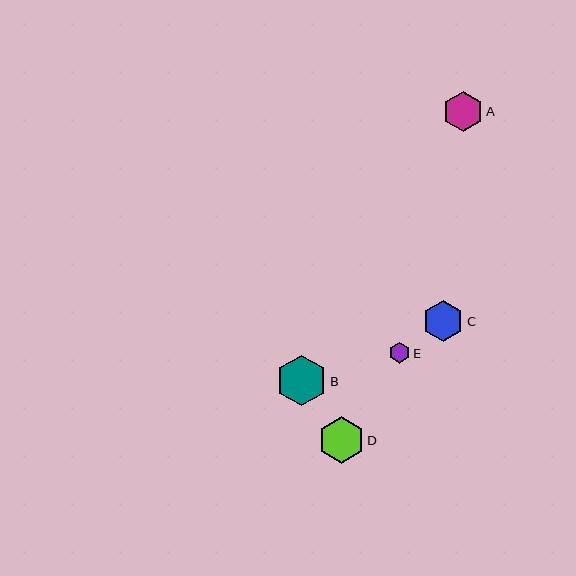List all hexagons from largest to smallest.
From largest to smallest: B, D, C, A, E.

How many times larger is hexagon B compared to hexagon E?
Hexagon B is approximately 2.5 times the size of hexagon E.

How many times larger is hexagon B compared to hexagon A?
Hexagon B is approximately 1.3 times the size of hexagon A.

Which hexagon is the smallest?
Hexagon E is the smallest with a size of approximately 21 pixels.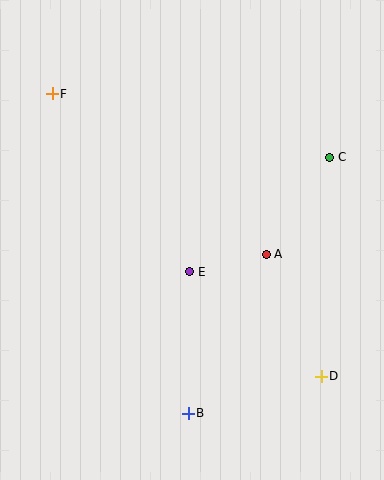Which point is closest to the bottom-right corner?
Point D is closest to the bottom-right corner.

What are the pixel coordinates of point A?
Point A is at (266, 254).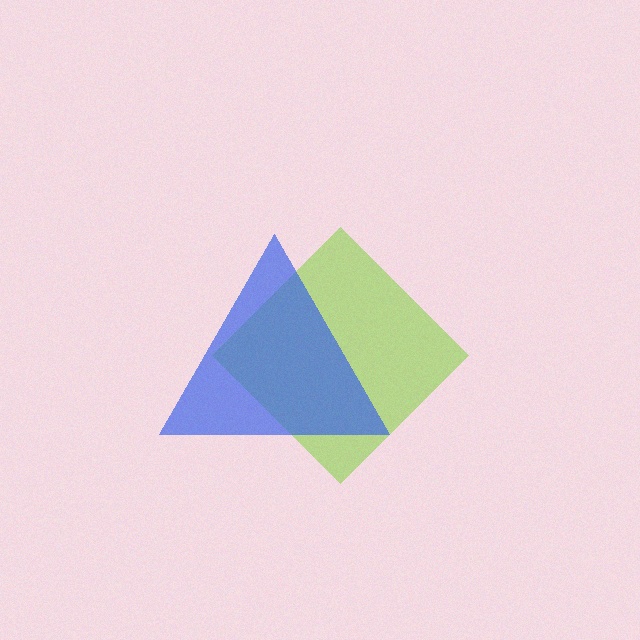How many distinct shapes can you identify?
There are 2 distinct shapes: a lime diamond, a blue triangle.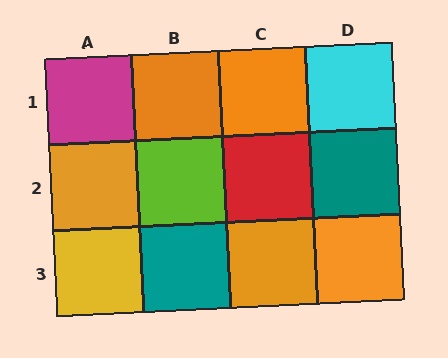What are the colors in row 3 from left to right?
Yellow, teal, orange, orange.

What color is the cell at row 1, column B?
Orange.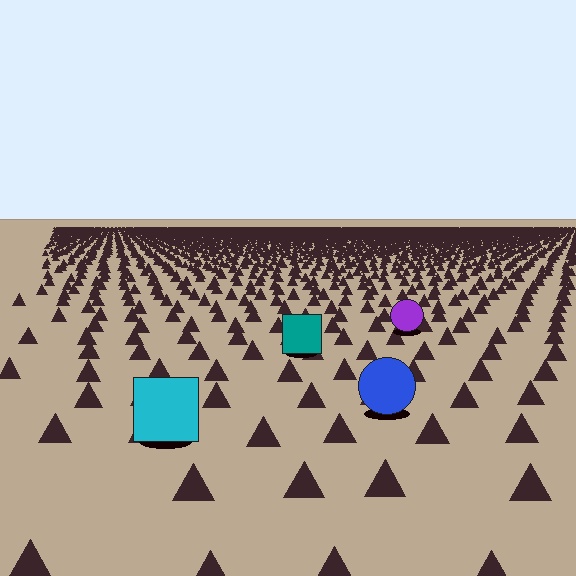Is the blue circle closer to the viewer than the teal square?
Yes. The blue circle is closer — you can tell from the texture gradient: the ground texture is coarser near it.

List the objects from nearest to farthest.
From nearest to farthest: the cyan square, the blue circle, the teal square, the purple circle.